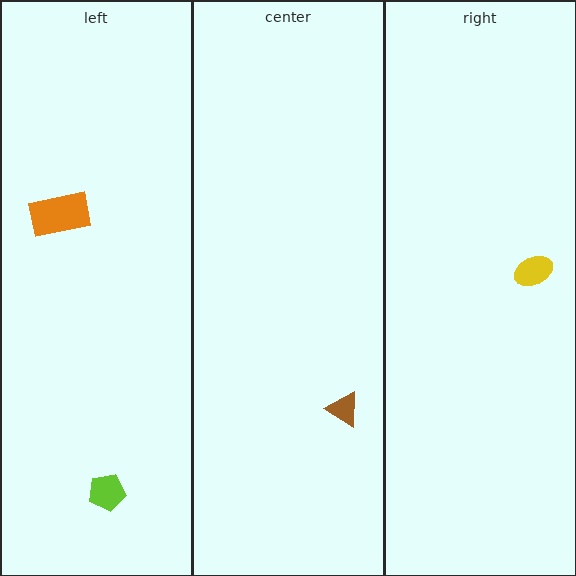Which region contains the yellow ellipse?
The right region.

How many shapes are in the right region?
1.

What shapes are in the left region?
The lime pentagon, the orange rectangle.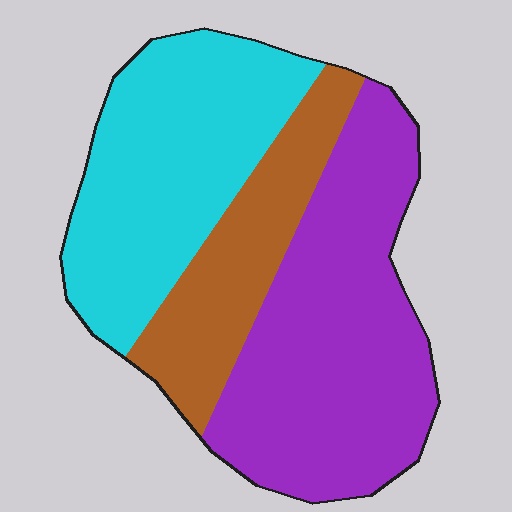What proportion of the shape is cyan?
Cyan takes up about one third (1/3) of the shape.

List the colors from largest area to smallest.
From largest to smallest: purple, cyan, brown.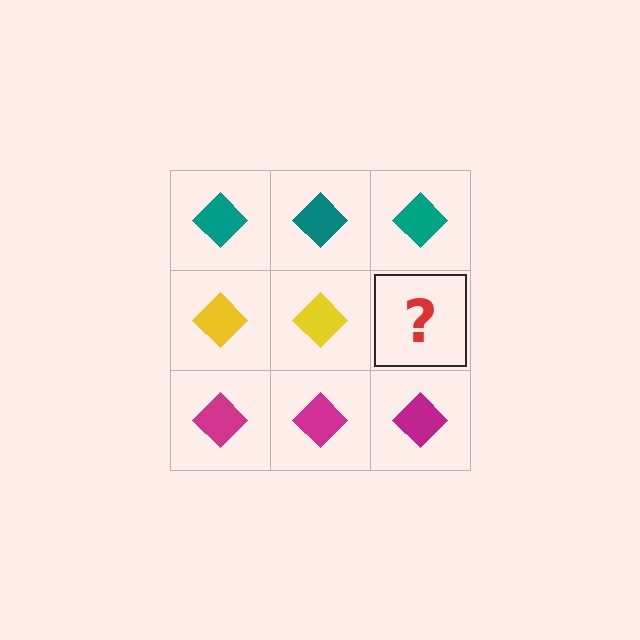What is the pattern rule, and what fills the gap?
The rule is that each row has a consistent color. The gap should be filled with a yellow diamond.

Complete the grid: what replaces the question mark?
The question mark should be replaced with a yellow diamond.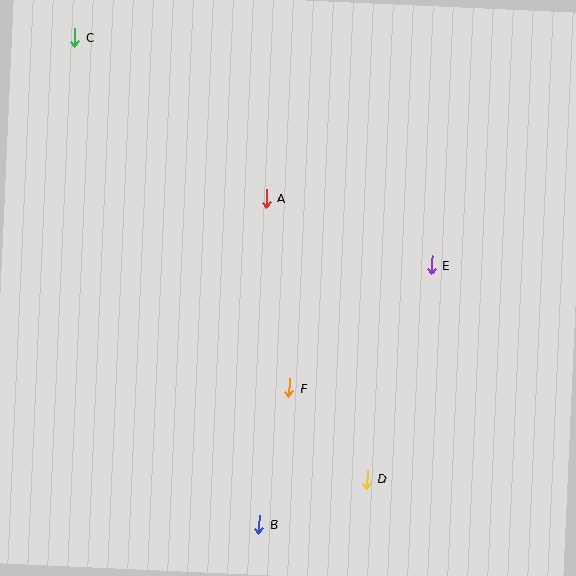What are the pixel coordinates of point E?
Point E is at (431, 265).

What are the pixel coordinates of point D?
Point D is at (367, 479).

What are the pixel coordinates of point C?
Point C is at (75, 38).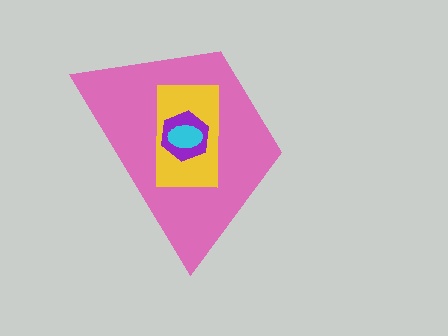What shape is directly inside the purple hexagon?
The cyan ellipse.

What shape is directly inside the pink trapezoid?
The yellow rectangle.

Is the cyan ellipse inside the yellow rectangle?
Yes.